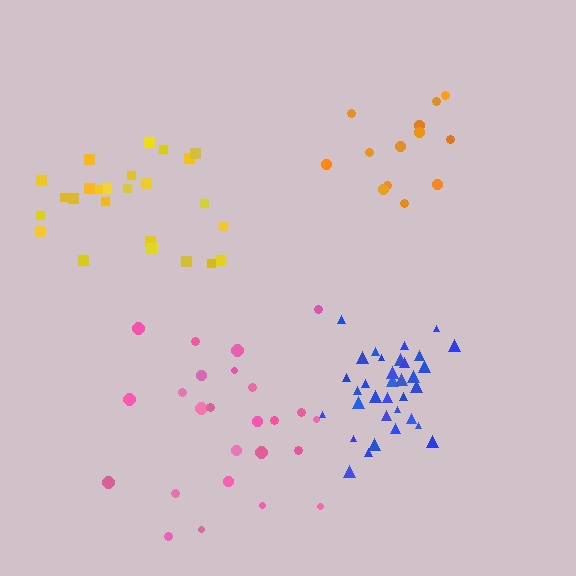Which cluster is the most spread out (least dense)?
Pink.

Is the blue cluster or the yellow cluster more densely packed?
Blue.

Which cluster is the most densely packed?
Blue.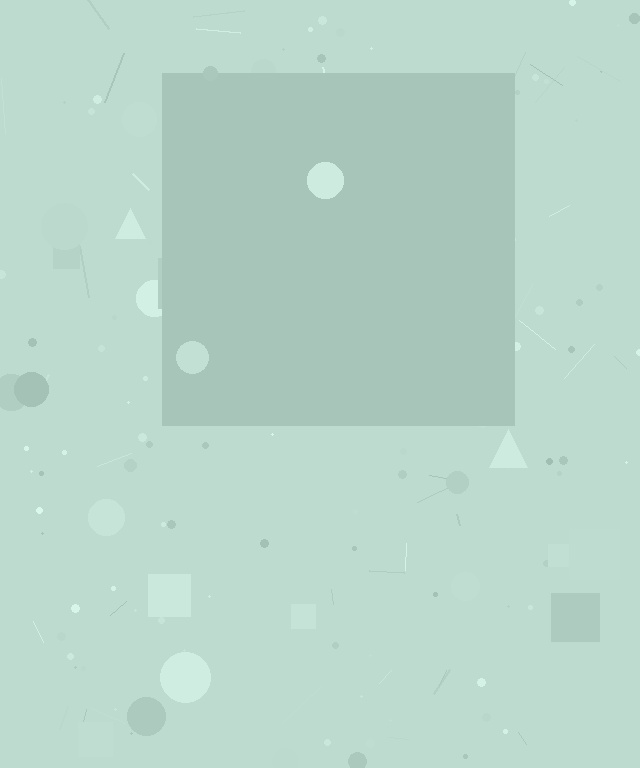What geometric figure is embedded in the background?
A square is embedded in the background.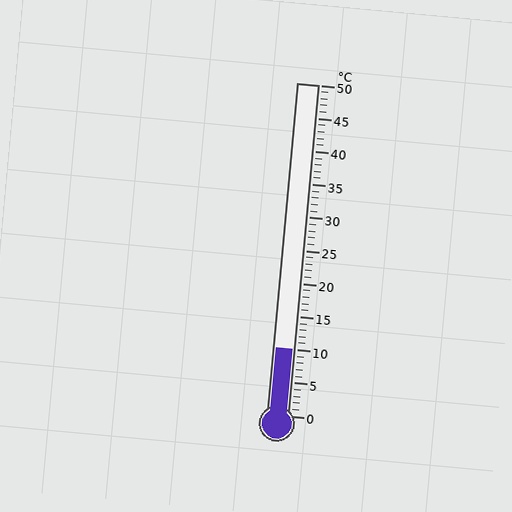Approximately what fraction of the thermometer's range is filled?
The thermometer is filled to approximately 20% of its range.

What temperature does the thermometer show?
The thermometer shows approximately 10°C.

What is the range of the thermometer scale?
The thermometer scale ranges from 0°C to 50°C.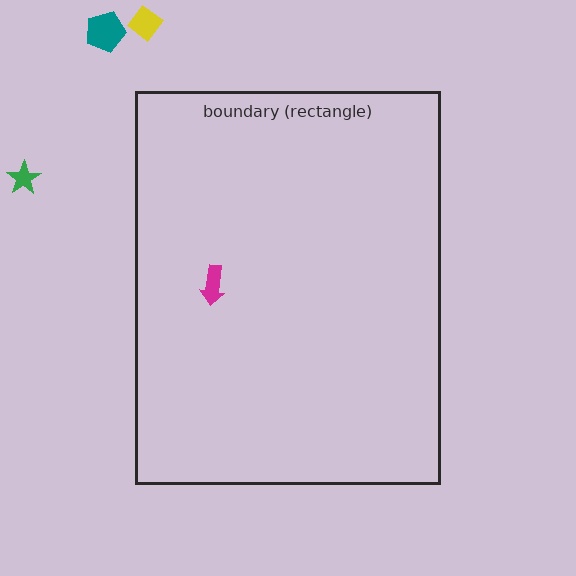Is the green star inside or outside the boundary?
Outside.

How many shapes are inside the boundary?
1 inside, 3 outside.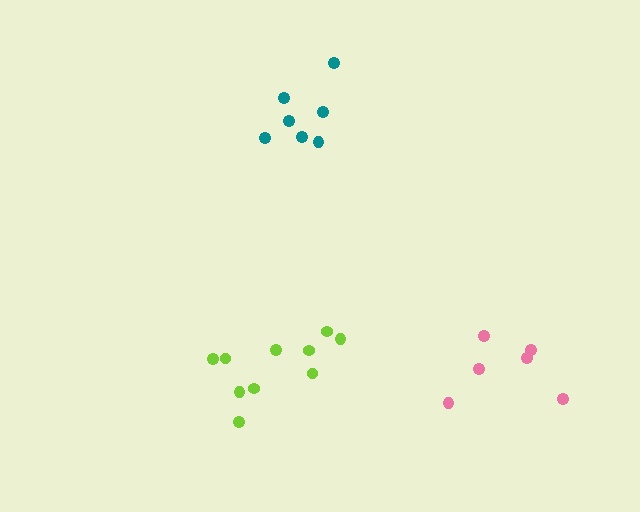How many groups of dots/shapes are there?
There are 3 groups.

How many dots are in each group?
Group 1: 6 dots, Group 2: 7 dots, Group 3: 10 dots (23 total).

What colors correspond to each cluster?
The clusters are colored: pink, teal, lime.